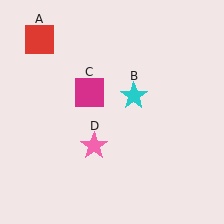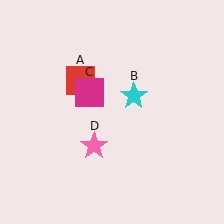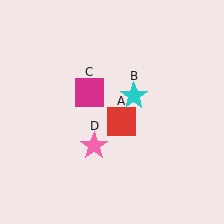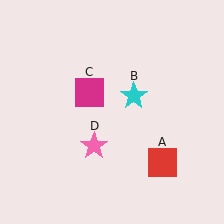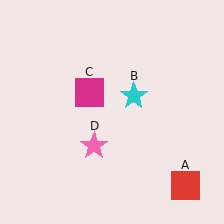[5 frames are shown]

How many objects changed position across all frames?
1 object changed position: red square (object A).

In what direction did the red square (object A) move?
The red square (object A) moved down and to the right.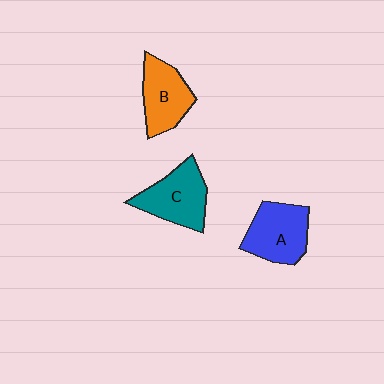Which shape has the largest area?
Shape C (teal).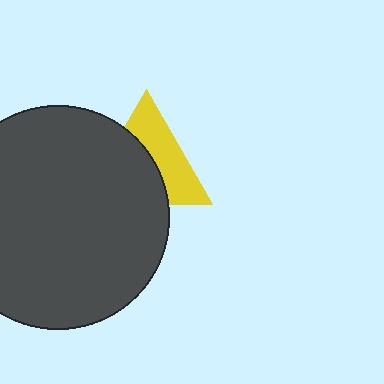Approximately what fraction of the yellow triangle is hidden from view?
Roughly 53% of the yellow triangle is hidden behind the dark gray circle.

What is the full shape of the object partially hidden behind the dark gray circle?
The partially hidden object is a yellow triangle.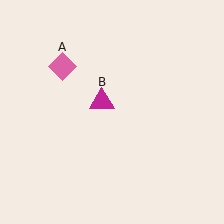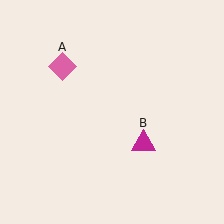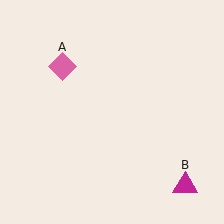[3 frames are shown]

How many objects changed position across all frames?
1 object changed position: magenta triangle (object B).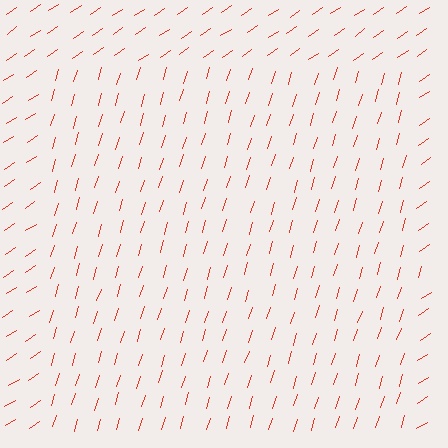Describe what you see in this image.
The image is filled with small red line segments. A rectangle region in the image has lines oriented differently from the surrounding lines, creating a visible texture boundary.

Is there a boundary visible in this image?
Yes, there is a texture boundary formed by a change in line orientation.